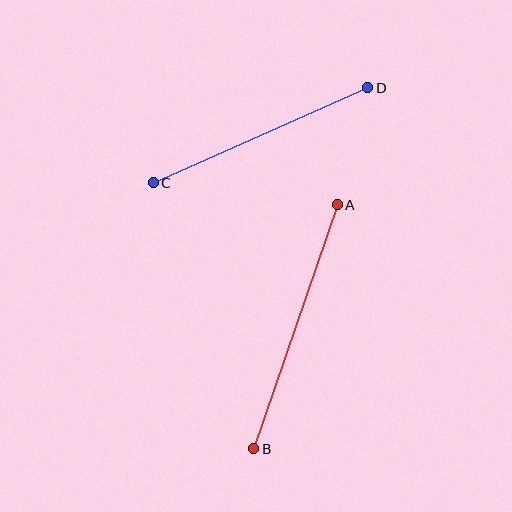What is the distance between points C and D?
The distance is approximately 234 pixels.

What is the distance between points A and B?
The distance is approximately 258 pixels.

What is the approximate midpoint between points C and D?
The midpoint is at approximately (260, 135) pixels.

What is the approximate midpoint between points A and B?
The midpoint is at approximately (295, 327) pixels.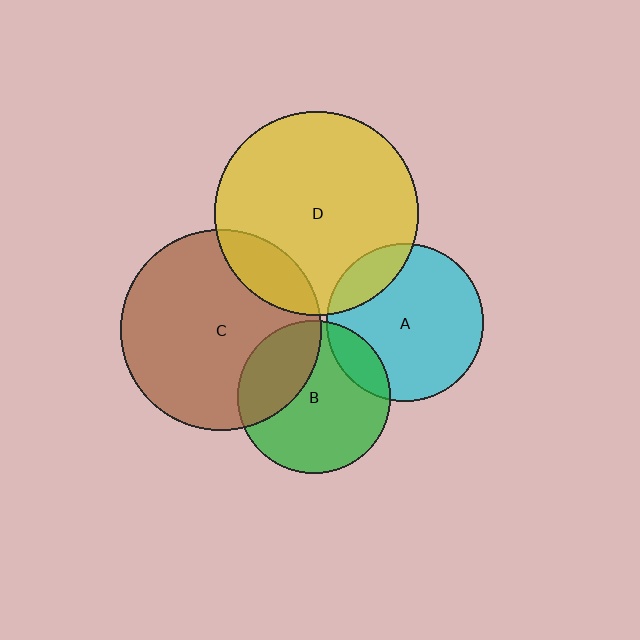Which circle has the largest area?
Circle D (yellow).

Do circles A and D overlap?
Yes.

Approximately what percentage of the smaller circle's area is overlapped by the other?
Approximately 15%.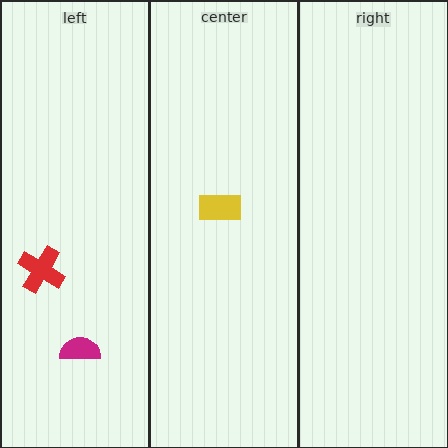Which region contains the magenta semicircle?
The left region.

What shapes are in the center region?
The yellow rectangle.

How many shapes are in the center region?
1.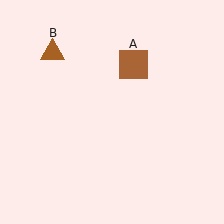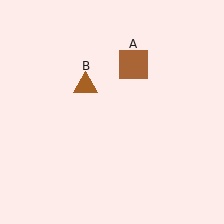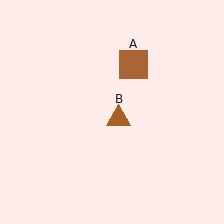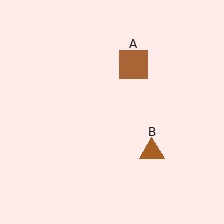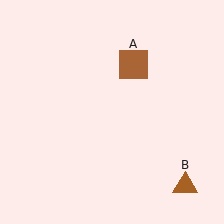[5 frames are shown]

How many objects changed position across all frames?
1 object changed position: brown triangle (object B).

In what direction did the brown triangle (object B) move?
The brown triangle (object B) moved down and to the right.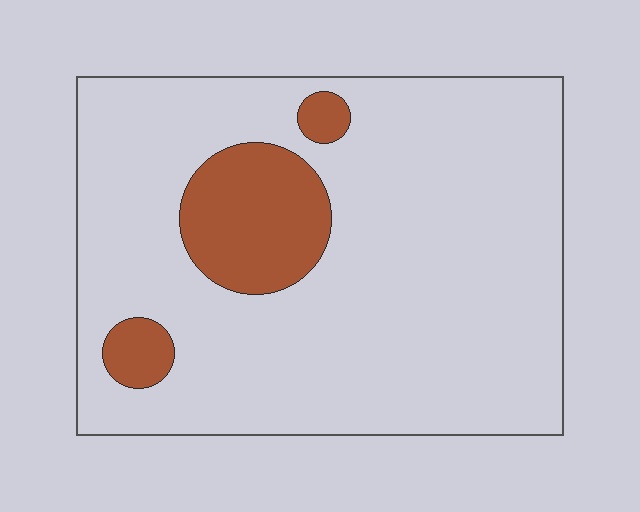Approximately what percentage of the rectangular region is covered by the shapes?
Approximately 15%.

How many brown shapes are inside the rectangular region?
3.